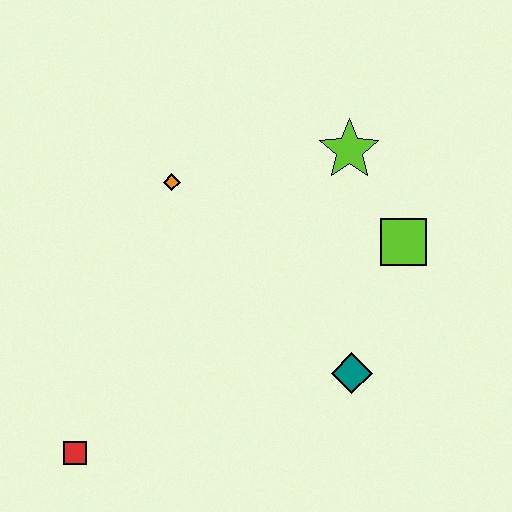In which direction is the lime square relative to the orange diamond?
The lime square is to the right of the orange diamond.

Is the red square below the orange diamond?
Yes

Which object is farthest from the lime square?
The red square is farthest from the lime square.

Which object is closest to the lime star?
The lime square is closest to the lime star.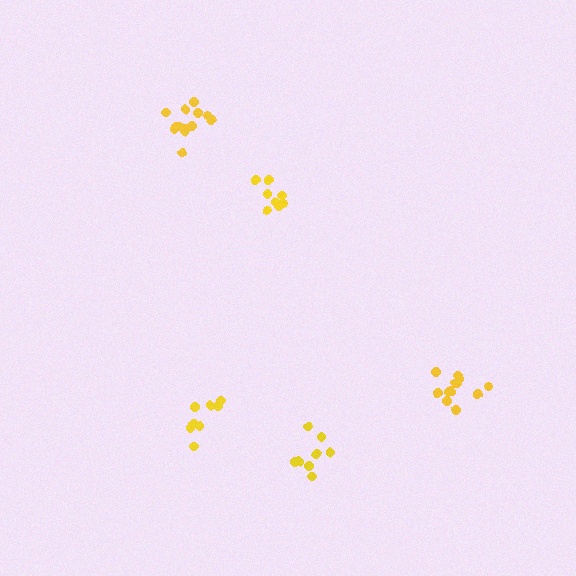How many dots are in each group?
Group 1: 8 dots, Group 2: 8 dots, Group 3: 12 dots, Group 4: 8 dots, Group 5: 13 dots (49 total).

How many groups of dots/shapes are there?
There are 5 groups.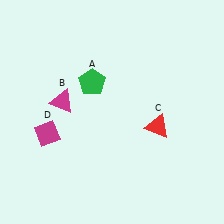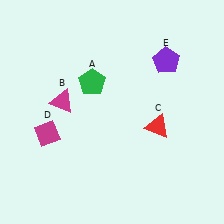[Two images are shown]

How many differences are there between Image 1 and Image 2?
There is 1 difference between the two images.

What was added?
A purple pentagon (E) was added in Image 2.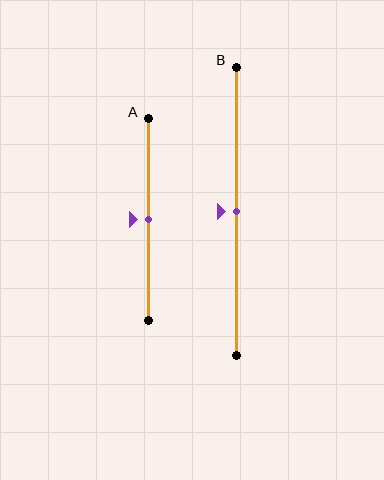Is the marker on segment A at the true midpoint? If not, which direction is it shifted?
Yes, the marker on segment A is at the true midpoint.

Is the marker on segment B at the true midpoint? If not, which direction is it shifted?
Yes, the marker on segment B is at the true midpoint.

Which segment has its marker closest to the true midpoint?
Segment A has its marker closest to the true midpoint.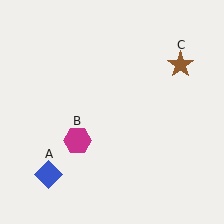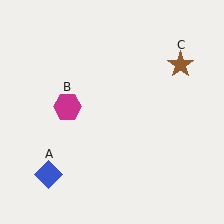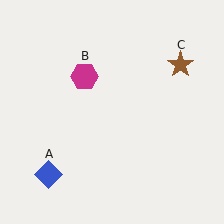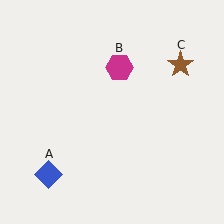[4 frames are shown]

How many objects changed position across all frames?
1 object changed position: magenta hexagon (object B).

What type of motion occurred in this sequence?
The magenta hexagon (object B) rotated clockwise around the center of the scene.